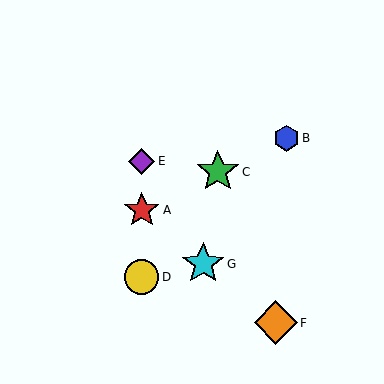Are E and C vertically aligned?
No, E is at x≈142 and C is at x≈218.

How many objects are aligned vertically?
3 objects (A, D, E) are aligned vertically.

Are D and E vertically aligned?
Yes, both are at x≈142.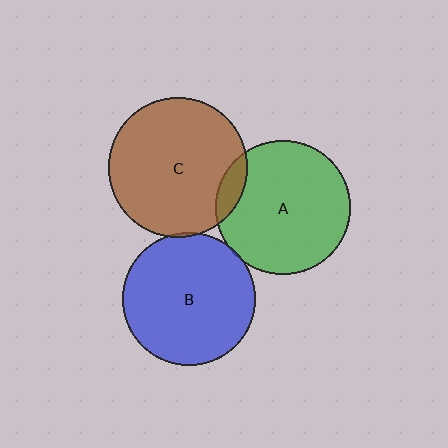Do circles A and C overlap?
Yes.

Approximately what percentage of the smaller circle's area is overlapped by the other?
Approximately 10%.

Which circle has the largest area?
Circle C (brown).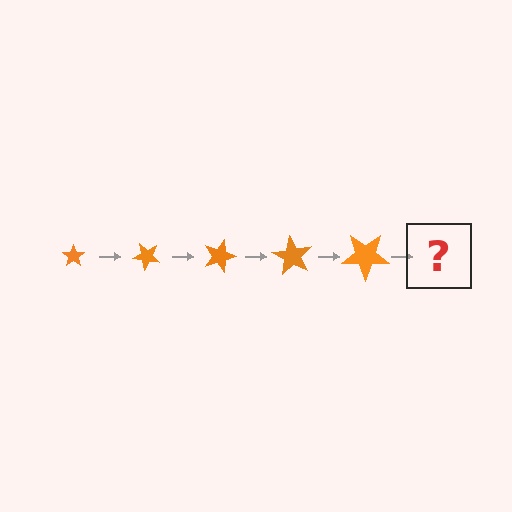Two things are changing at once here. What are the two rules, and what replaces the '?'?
The two rules are that the star grows larger each step and it rotates 45 degrees each step. The '?' should be a star, larger than the previous one and rotated 225 degrees from the start.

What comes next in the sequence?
The next element should be a star, larger than the previous one and rotated 225 degrees from the start.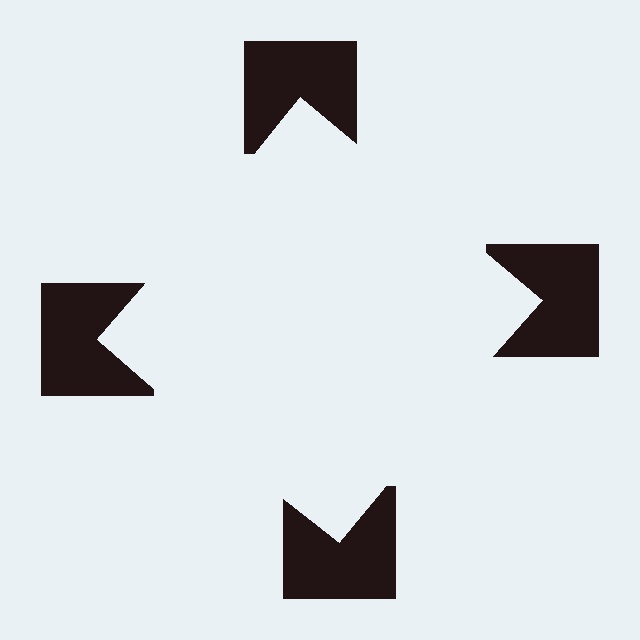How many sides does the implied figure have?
4 sides.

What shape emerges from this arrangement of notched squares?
An illusory square — its edges are inferred from the aligned wedge cuts in the notched squares, not physically drawn.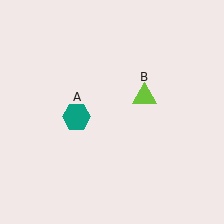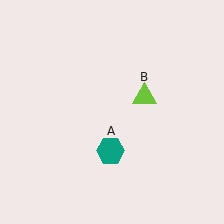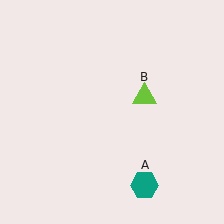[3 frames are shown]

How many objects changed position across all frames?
1 object changed position: teal hexagon (object A).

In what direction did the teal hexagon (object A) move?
The teal hexagon (object A) moved down and to the right.